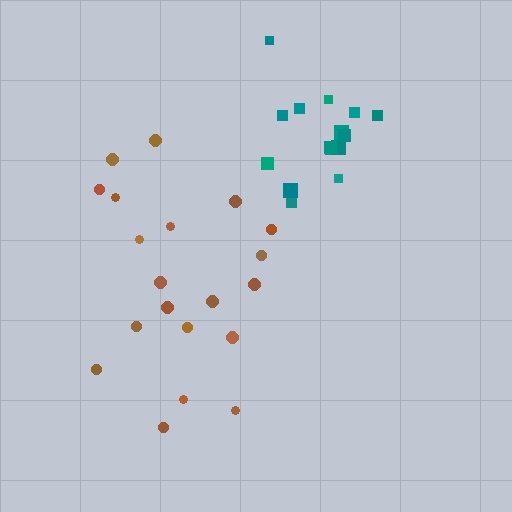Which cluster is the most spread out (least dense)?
Brown.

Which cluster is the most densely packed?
Teal.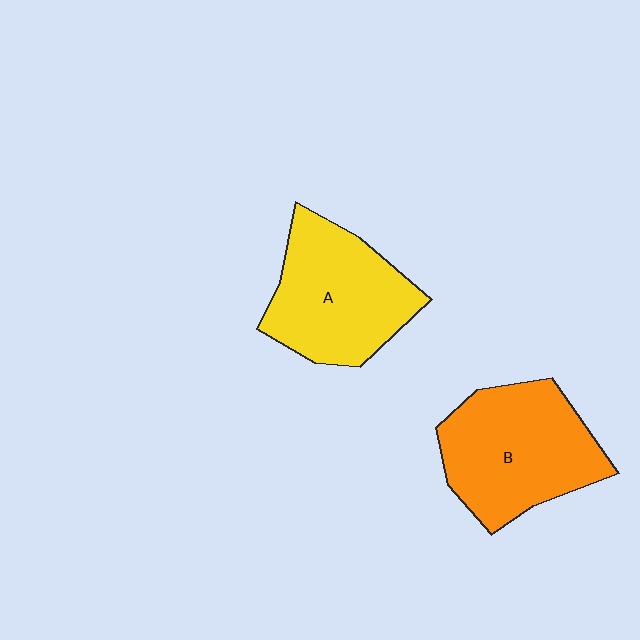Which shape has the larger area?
Shape B (orange).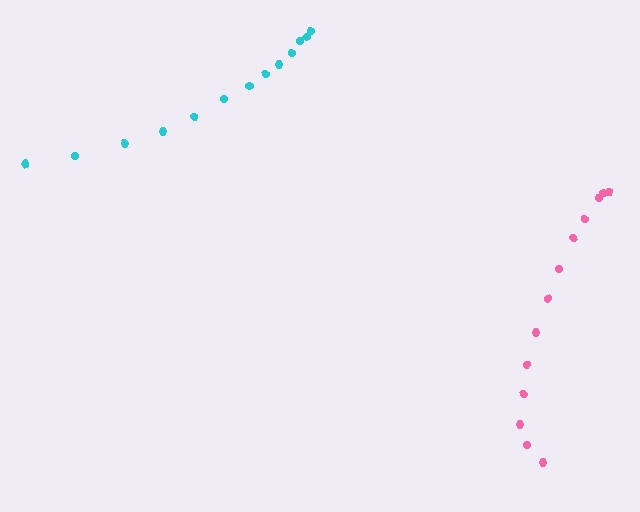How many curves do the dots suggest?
There are 2 distinct paths.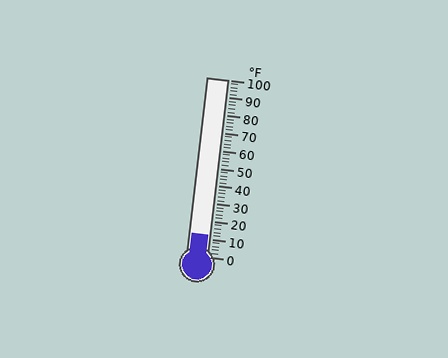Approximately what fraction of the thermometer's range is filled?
The thermometer is filled to approximately 10% of its range.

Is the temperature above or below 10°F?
The temperature is above 10°F.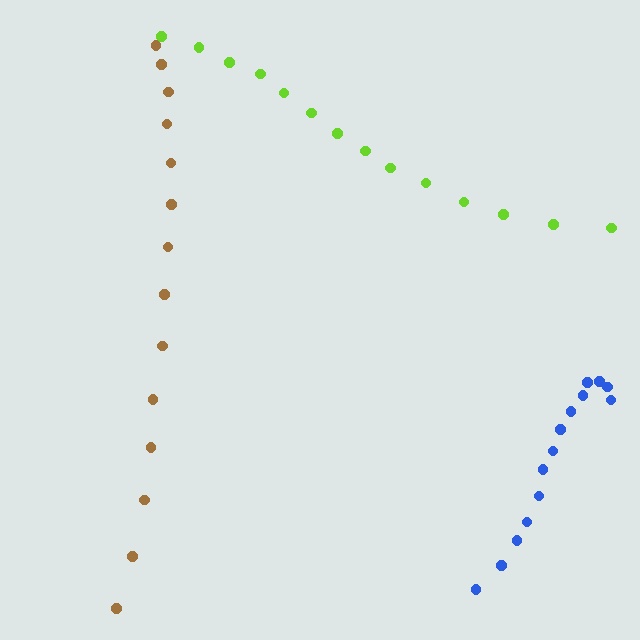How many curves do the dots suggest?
There are 3 distinct paths.